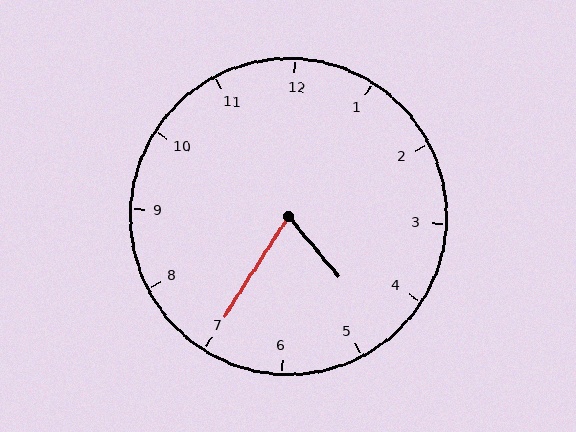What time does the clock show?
4:35.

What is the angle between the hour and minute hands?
Approximately 72 degrees.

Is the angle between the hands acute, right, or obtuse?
It is acute.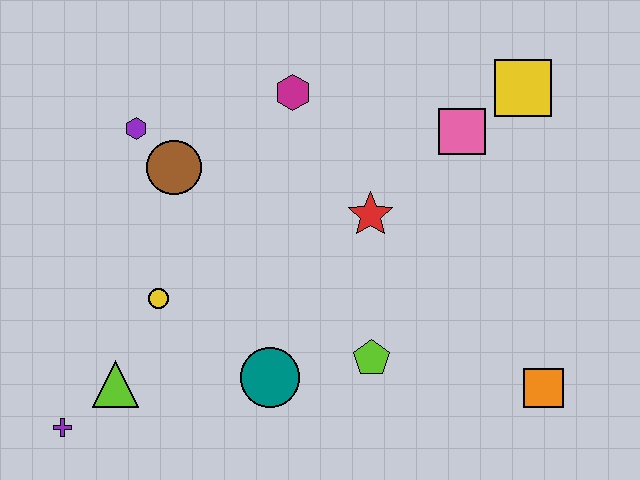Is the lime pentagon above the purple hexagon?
No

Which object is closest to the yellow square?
The pink square is closest to the yellow square.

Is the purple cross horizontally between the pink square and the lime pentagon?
No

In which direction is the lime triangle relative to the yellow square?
The lime triangle is to the left of the yellow square.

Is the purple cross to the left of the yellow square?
Yes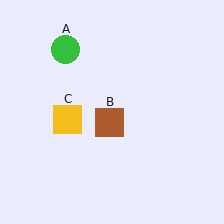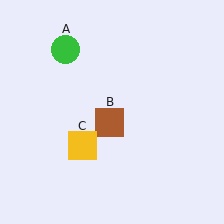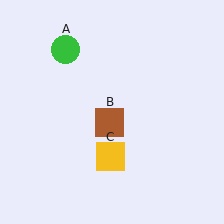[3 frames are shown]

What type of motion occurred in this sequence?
The yellow square (object C) rotated counterclockwise around the center of the scene.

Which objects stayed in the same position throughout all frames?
Green circle (object A) and brown square (object B) remained stationary.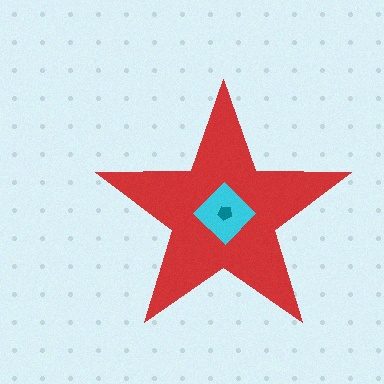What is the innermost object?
The teal pentagon.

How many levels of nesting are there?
3.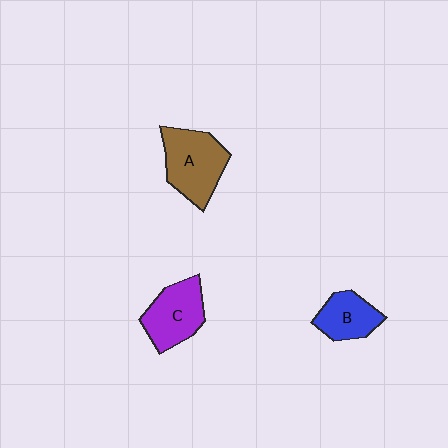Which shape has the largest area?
Shape A (brown).